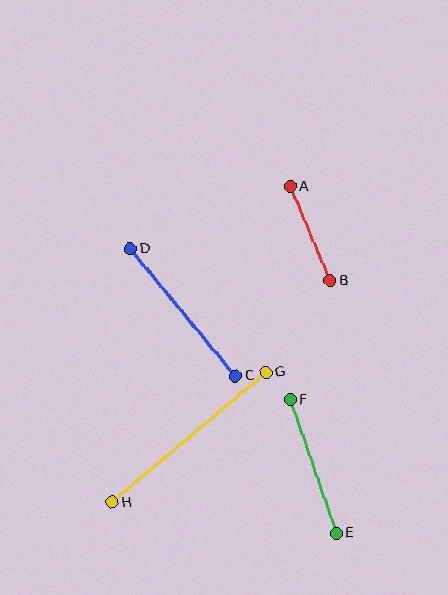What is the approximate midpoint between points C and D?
The midpoint is at approximately (183, 312) pixels.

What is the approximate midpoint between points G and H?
The midpoint is at approximately (189, 437) pixels.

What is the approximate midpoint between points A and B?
The midpoint is at approximately (310, 234) pixels.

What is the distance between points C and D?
The distance is approximately 165 pixels.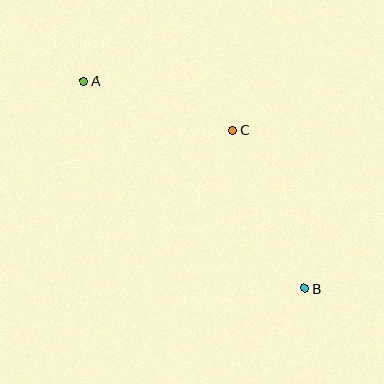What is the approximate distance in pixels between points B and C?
The distance between B and C is approximately 174 pixels.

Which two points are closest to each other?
Points A and C are closest to each other.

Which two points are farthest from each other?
Points A and B are farthest from each other.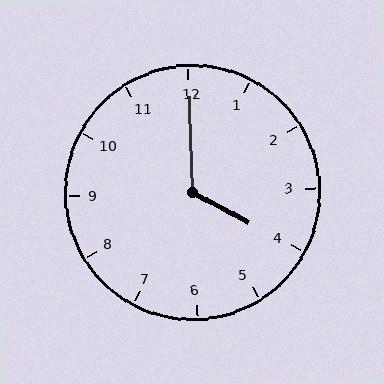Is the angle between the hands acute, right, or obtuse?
It is obtuse.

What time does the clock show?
4:00.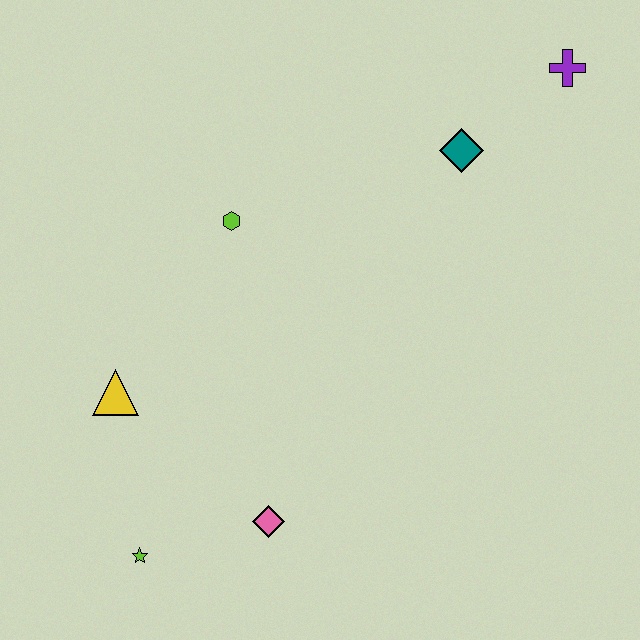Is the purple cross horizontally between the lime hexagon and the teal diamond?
No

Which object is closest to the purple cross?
The teal diamond is closest to the purple cross.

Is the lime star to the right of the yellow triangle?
Yes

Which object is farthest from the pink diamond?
The purple cross is farthest from the pink diamond.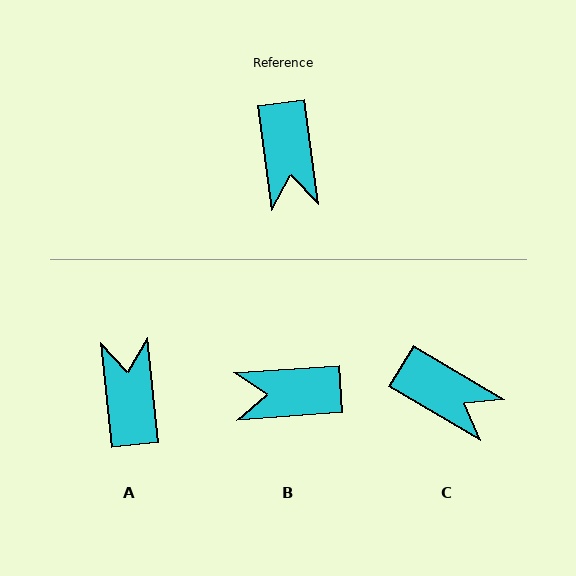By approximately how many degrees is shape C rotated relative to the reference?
Approximately 52 degrees counter-clockwise.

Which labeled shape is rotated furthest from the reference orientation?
A, about 179 degrees away.